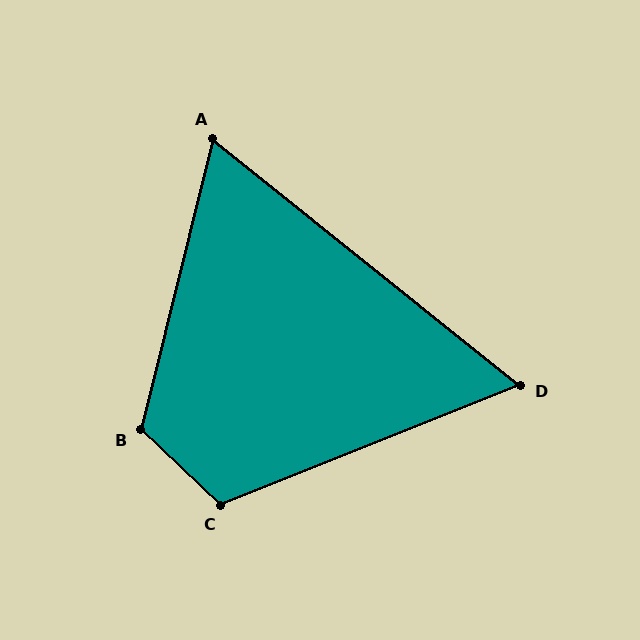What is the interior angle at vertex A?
Approximately 65 degrees (acute).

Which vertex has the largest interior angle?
B, at approximately 119 degrees.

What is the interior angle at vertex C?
Approximately 115 degrees (obtuse).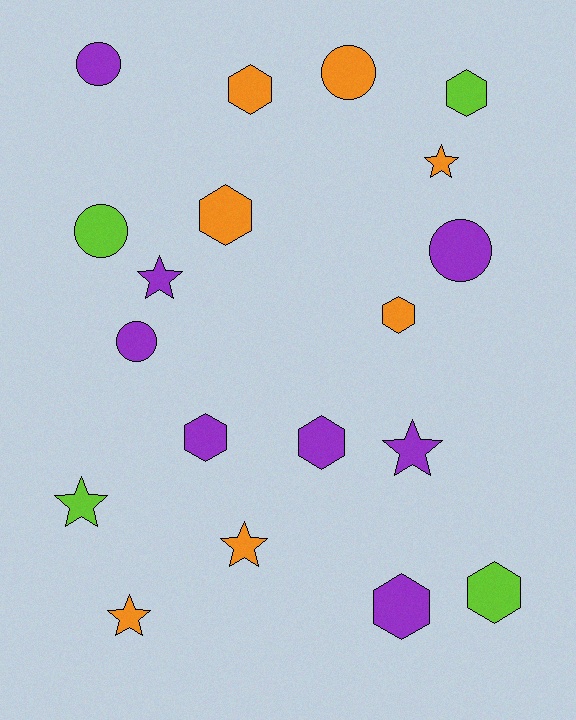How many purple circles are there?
There are 3 purple circles.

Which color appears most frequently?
Purple, with 8 objects.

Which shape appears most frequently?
Hexagon, with 8 objects.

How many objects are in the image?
There are 19 objects.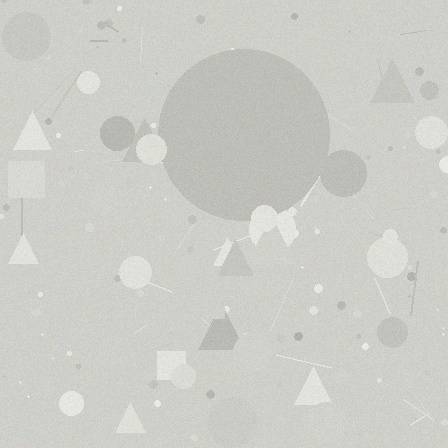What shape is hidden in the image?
A circle is hidden in the image.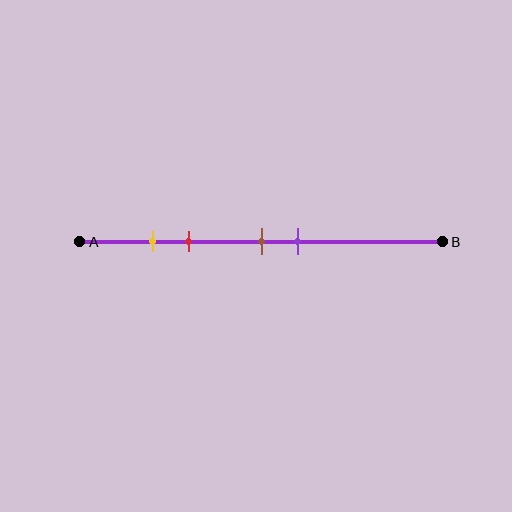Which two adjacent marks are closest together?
The yellow and red marks are the closest adjacent pair.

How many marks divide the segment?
There are 4 marks dividing the segment.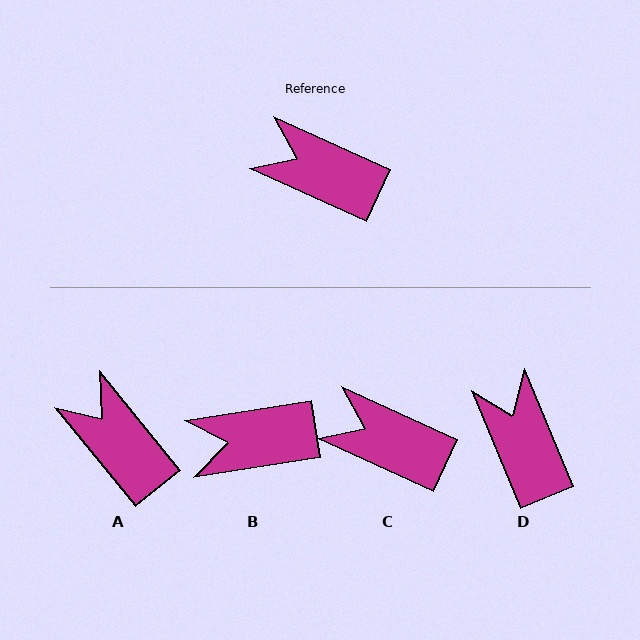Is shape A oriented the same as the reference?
No, it is off by about 26 degrees.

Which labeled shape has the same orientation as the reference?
C.